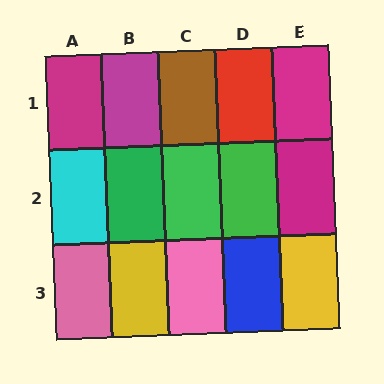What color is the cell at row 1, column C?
Brown.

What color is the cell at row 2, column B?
Green.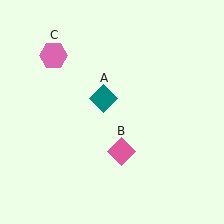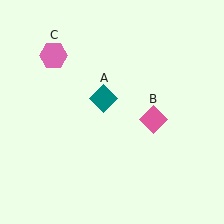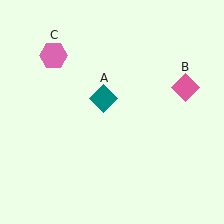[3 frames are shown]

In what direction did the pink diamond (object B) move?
The pink diamond (object B) moved up and to the right.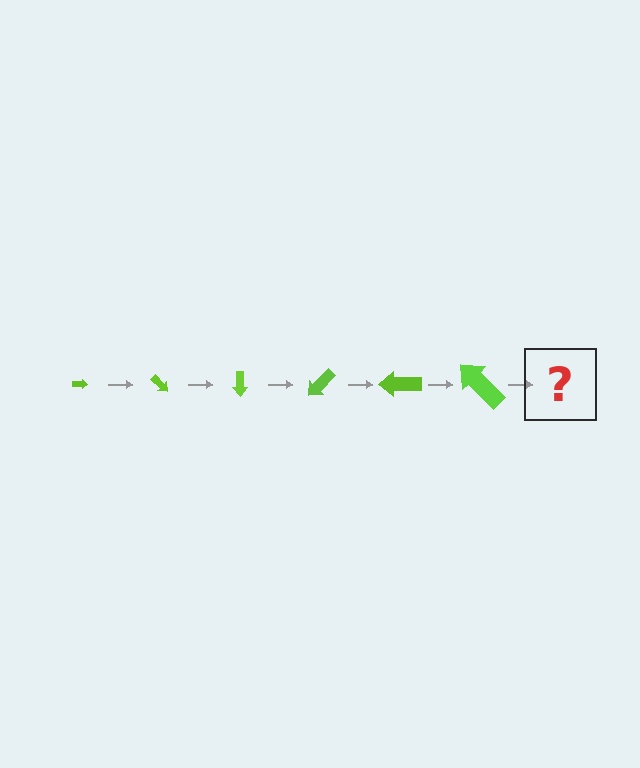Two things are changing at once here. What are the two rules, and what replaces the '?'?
The two rules are that the arrow grows larger each step and it rotates 45 degrees each step. The '?' should be an arrow, larger than the previous one and rotated 270 degrees from the start.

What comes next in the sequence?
The next element should be an arrow, larger than the previous one and rotated 270 degrees from the start.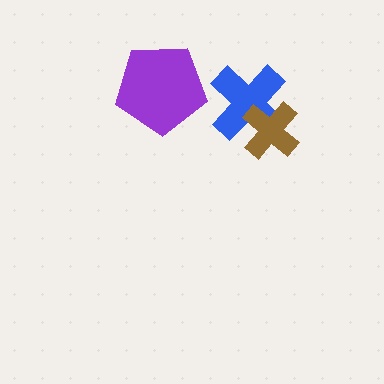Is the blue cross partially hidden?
Yes, it is partially covered by another shape.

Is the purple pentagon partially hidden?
No, no other shape covers it.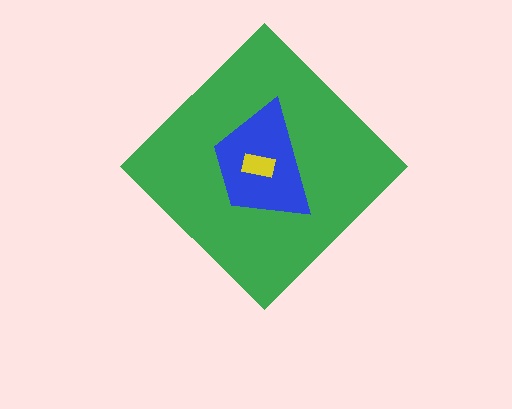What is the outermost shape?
The green diamond.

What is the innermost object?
The yellow rectangle.